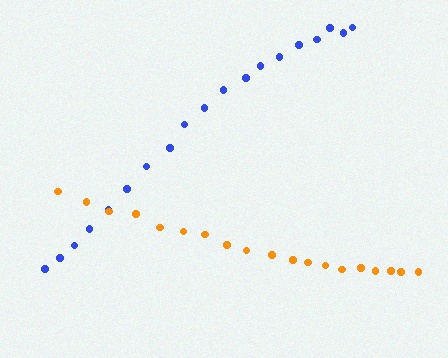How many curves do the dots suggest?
There are 2 distinct paths.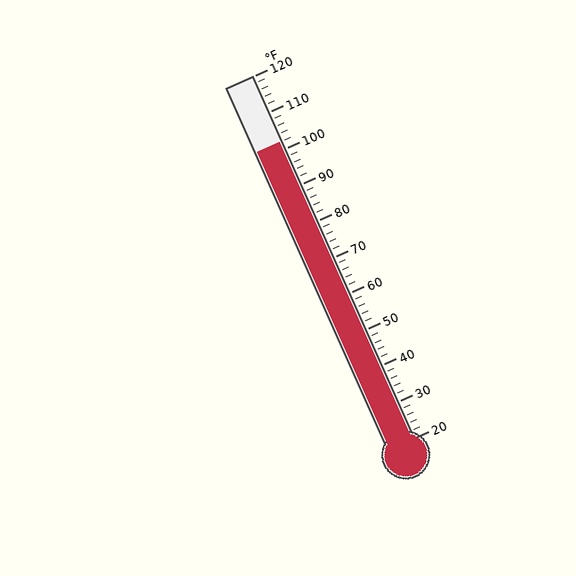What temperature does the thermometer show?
The thermometer shows approximately 102°F.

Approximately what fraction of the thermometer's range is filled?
The thermometer is filled to approximately 80% of its range.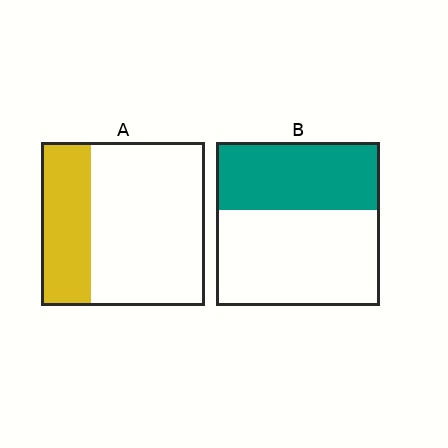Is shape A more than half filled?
No.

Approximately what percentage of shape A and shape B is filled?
A is approximately 30% and B is approximately 40%.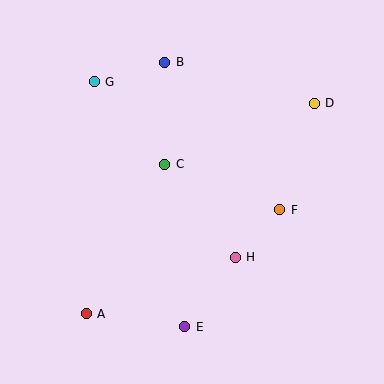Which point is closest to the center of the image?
Point C at (165, 164) is closest to the center.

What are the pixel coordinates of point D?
Point D is at (314, 103).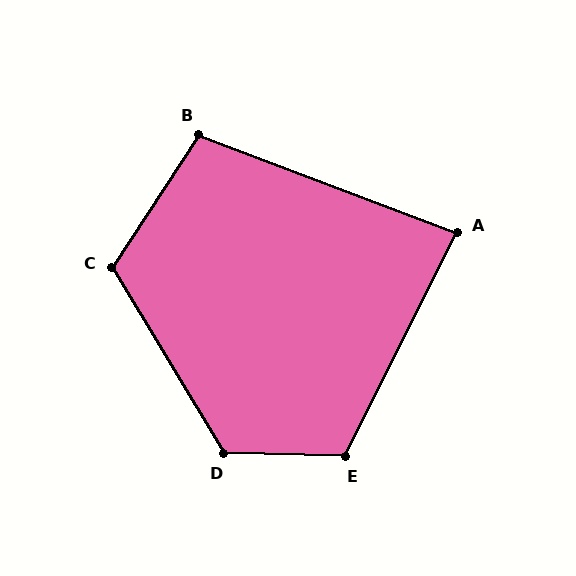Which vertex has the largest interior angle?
D, at approximately 122 degrees.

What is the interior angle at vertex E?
Approximately 115 degrees (obtuse).